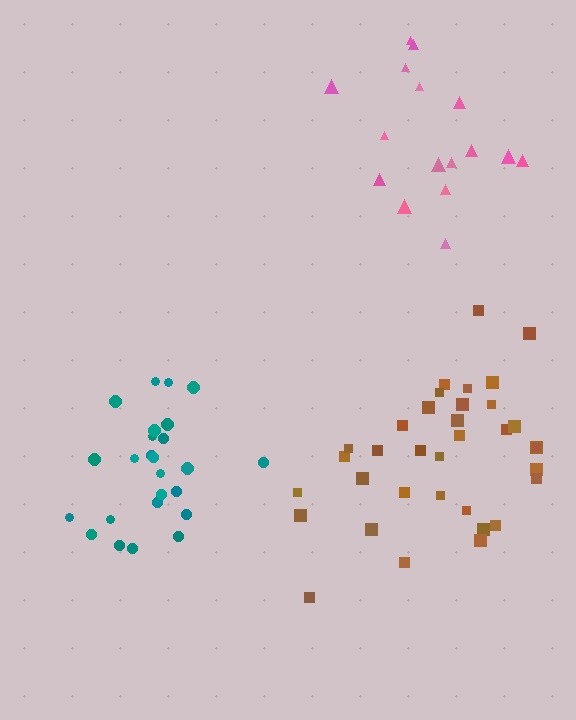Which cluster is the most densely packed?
Teal.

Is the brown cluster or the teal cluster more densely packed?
Teal.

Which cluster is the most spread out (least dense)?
Pink.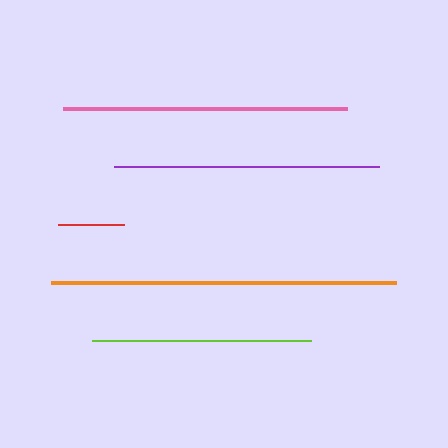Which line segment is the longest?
The orange line is the longest at approximately 344 pixels.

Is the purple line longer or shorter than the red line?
The purple line is longer than the red line.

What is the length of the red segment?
The red segment is approximately 66 pixels long.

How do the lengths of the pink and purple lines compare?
The pink and purple lines are approximately the same length.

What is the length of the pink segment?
The pink segment is approximately 284 pixels long.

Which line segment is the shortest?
The red line is the shortest at approximately 66 pixels.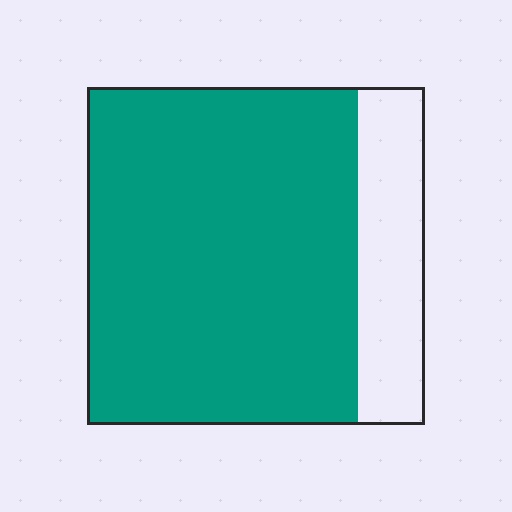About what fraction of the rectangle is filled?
About four fifths (4/5).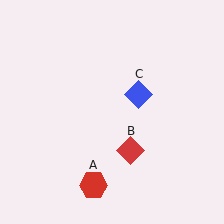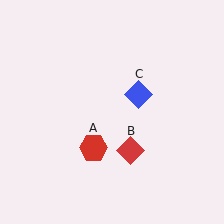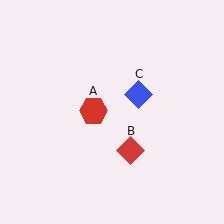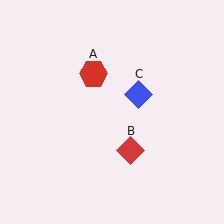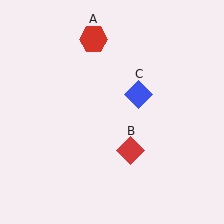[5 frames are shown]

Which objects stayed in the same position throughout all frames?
Red diamond (object B) and blue diamond (object C) remained stationary.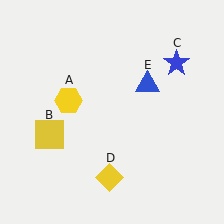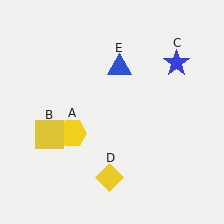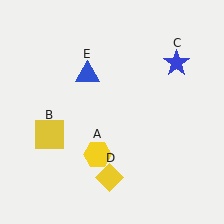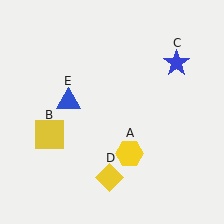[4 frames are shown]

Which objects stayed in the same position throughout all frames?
Yellow square (object B) and blue star (object C) and yellow diamond (object D) remained stationary.